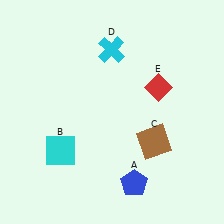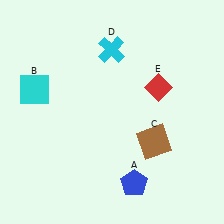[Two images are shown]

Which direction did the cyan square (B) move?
The cyan square (B) moved up.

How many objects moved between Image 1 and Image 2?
1 object moved between the two images.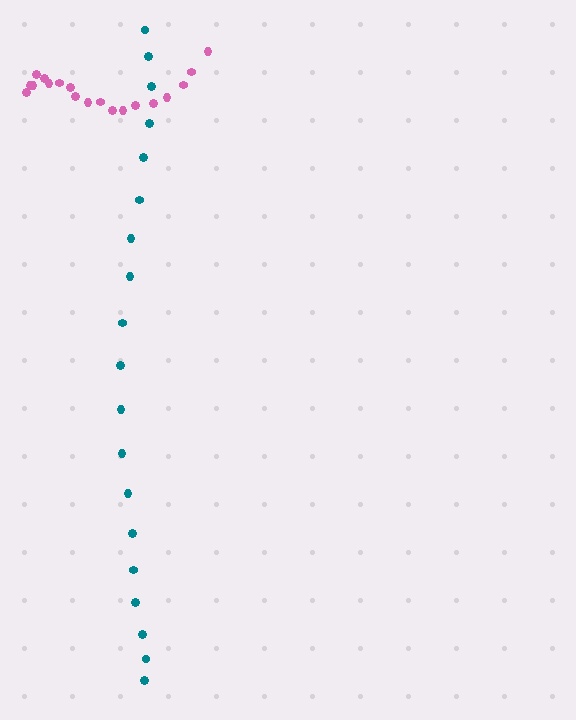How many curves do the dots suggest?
There are 2 distinct paths.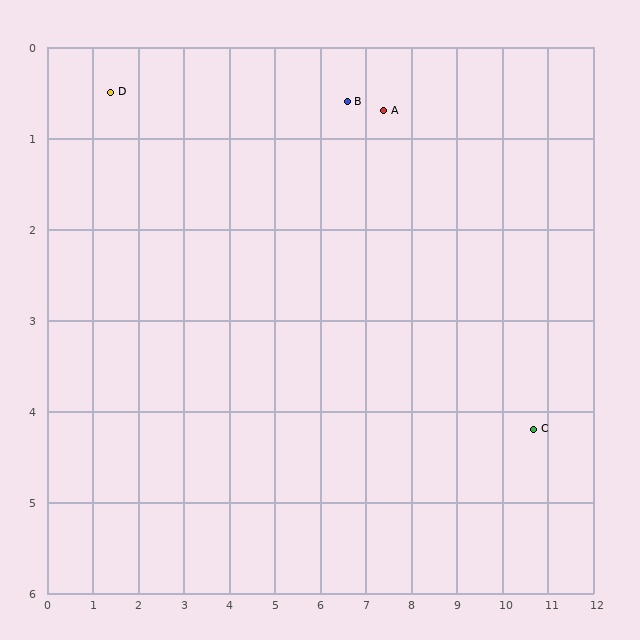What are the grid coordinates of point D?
Point D is at approximately (1.4, 0.5).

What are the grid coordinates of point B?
Point B is at approximately (6.6, 0.6).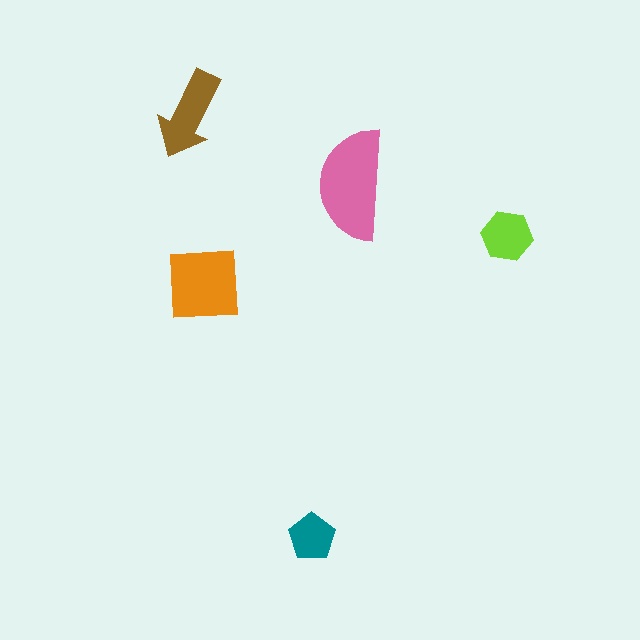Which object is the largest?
The pink semicircle.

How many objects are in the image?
There are 5 objects in the image.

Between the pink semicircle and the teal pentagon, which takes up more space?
The pink semicircle.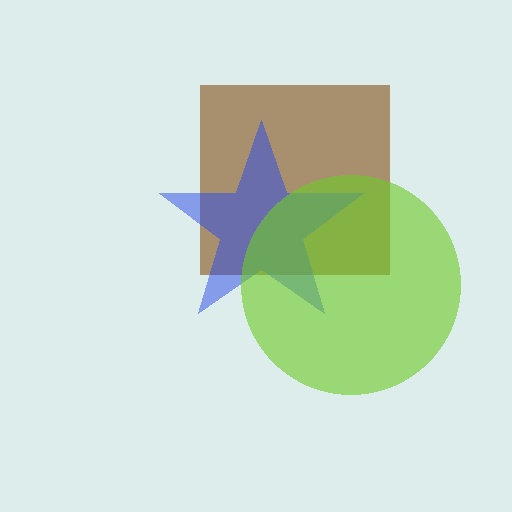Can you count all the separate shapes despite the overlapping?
Yes, there are 3 separate shapes.